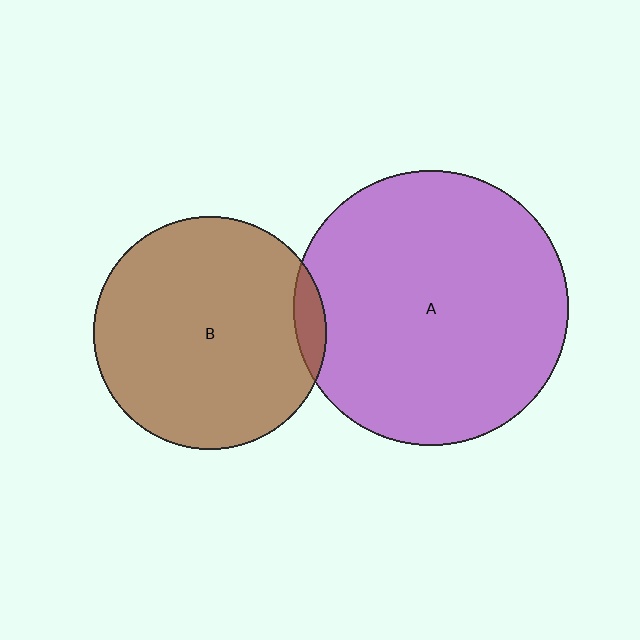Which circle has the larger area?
Circle A (purple).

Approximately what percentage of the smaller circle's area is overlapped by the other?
Approximately 5%.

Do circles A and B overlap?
Yes.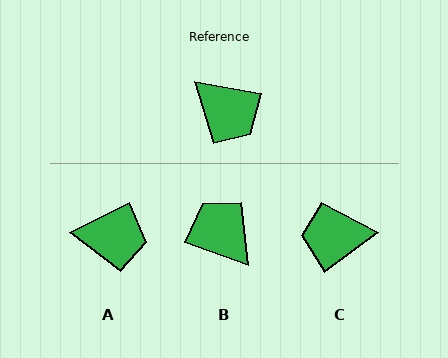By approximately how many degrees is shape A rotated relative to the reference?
Approximately 36 degrees counter-clockwise.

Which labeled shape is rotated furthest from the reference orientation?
B, about 170 degrees away.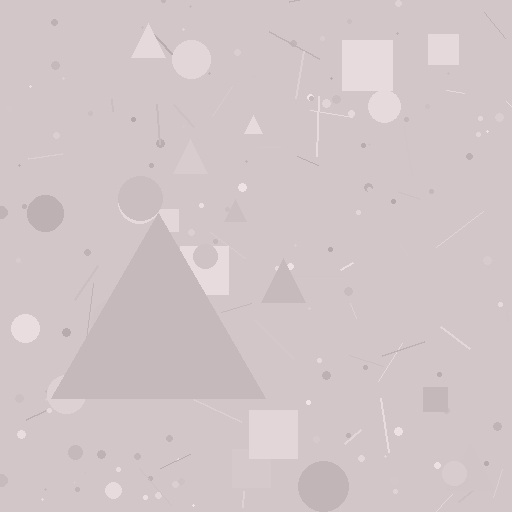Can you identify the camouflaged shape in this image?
The camouflaged shape is a triangle.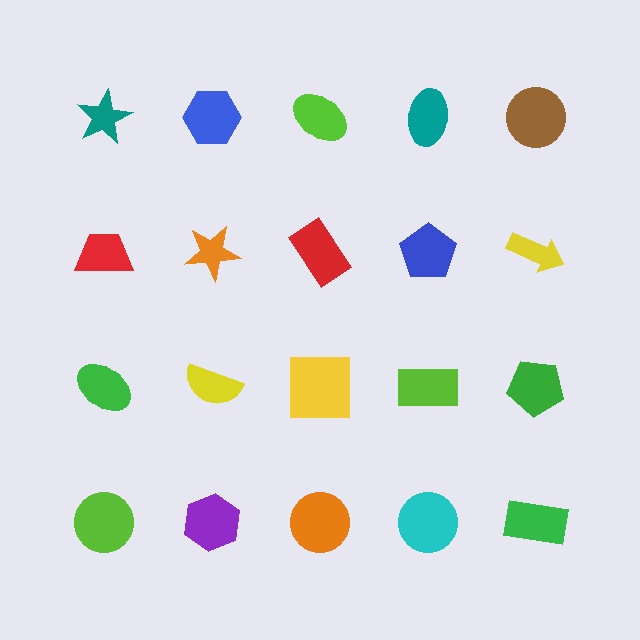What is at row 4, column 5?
A green rectangle.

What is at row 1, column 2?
A blue hexagon.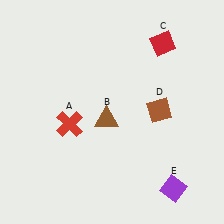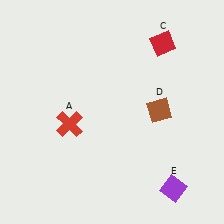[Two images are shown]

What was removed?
The brown triangle (B) was removed in Image 2.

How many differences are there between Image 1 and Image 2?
There is 1 difference between the two images.